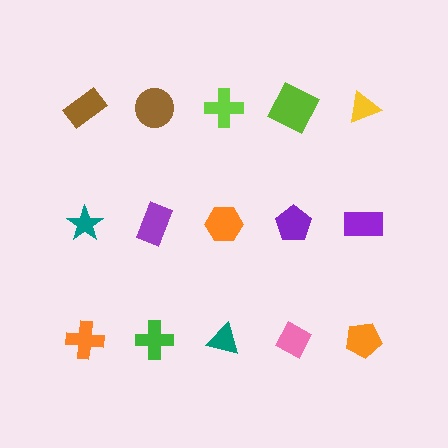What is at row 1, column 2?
A brown circle.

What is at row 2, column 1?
A teal star.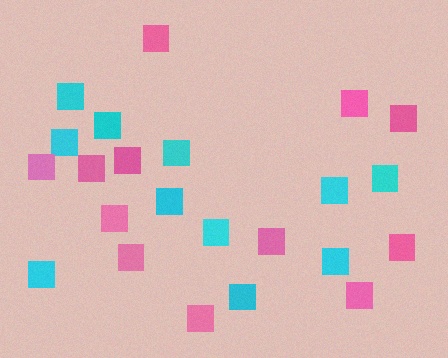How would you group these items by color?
There are 2 groups: one group of cyan squares (11) and one group of pink squares (12).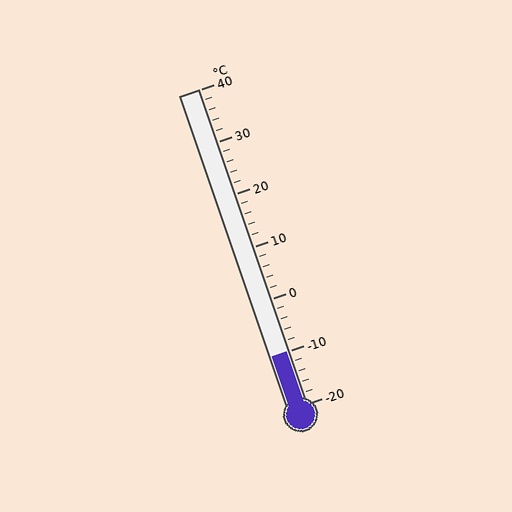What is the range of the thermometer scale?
The thermometer scale ranges from -20°C to 40°C.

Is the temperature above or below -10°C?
The temperature is at -10°C.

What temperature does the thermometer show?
The thermometer shows approximately -10°C.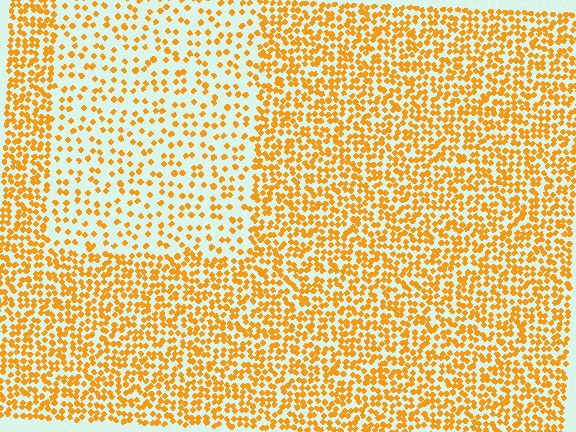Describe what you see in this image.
The image contains small orange elements arranged at two different densities. A rectangle-shaped region is visible where the elements are less densely packed than the surrounding area.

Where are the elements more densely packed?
The elements are more densely packed outside the rectangle boundary.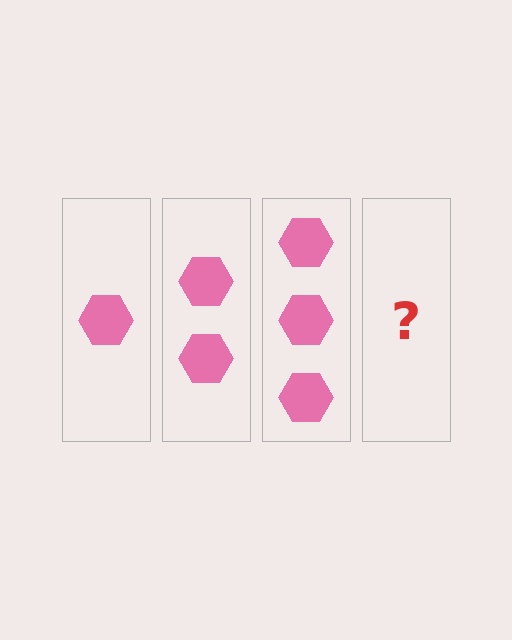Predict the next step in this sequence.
The next step is 4 hexagons.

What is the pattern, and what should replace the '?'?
The pattern is that each step adds one more hexagon. The '?' should be 4 hexagons.